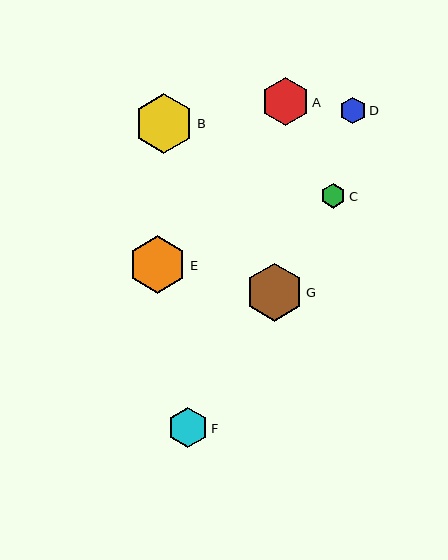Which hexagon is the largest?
Hexagon B is the largest with a size of approximately 59 pixels.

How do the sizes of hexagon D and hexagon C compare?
Hexagon D and hexagon C are approximately the same size.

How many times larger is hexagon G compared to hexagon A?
Hexagon G is approximately 1.2 times the size of hexagon A.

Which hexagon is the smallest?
Hexagon C is the smallest with a size of approximately 25 pixels.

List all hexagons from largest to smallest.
From largest to smallest: B, E, G, A, F, D, C.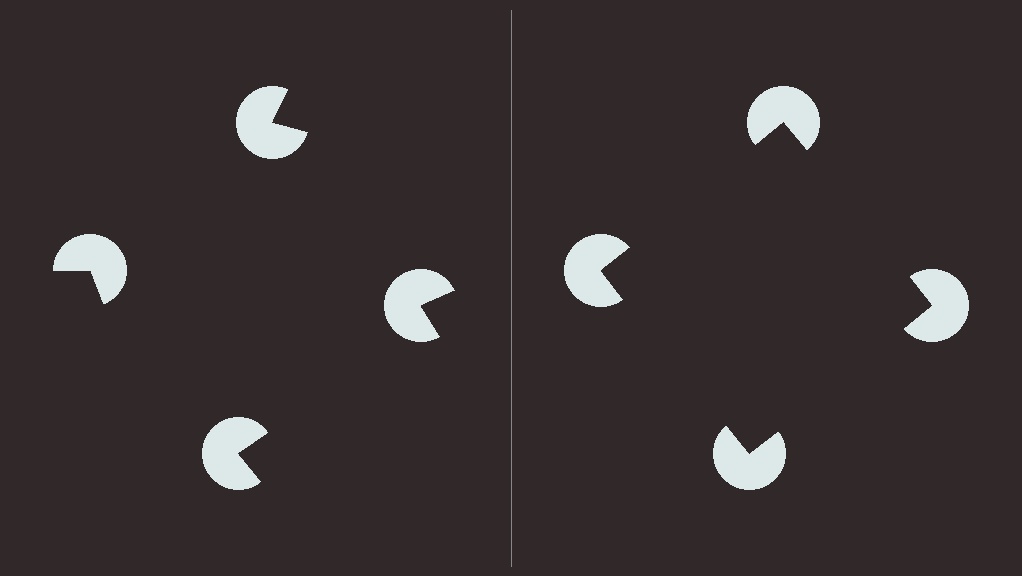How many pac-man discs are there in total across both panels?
8 — 4 on each side.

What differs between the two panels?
The pac-man discs are positioned identically on both sides; only the wedge orientations differ. On the right they align to a square; on the left they are misaligned.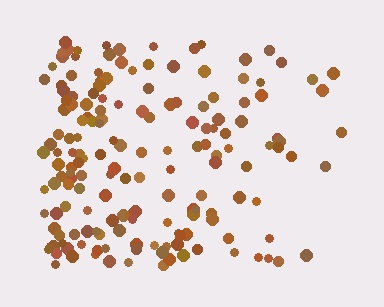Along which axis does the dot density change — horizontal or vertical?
Horizontal.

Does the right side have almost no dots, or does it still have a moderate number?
Still a moderate number, just noticeably fewer than the left.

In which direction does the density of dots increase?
From right to left, with the left side densest.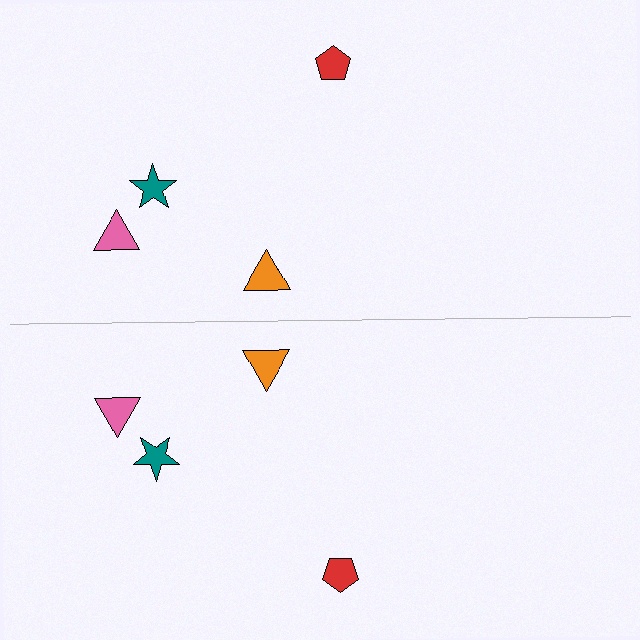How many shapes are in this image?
There are 8 shapes in this image.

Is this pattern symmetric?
Yes, this pattern has bilateral (reflection) symmetry.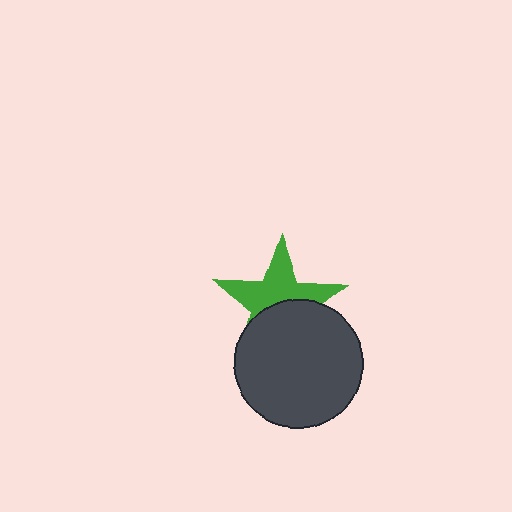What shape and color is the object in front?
The object in front is a dark gray circle.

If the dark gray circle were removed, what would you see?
You would see the complete green star.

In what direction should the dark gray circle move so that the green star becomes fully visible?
The dark gray circle should move down. That is the shortest direction to clear the overlap and leave the green star fully visible.